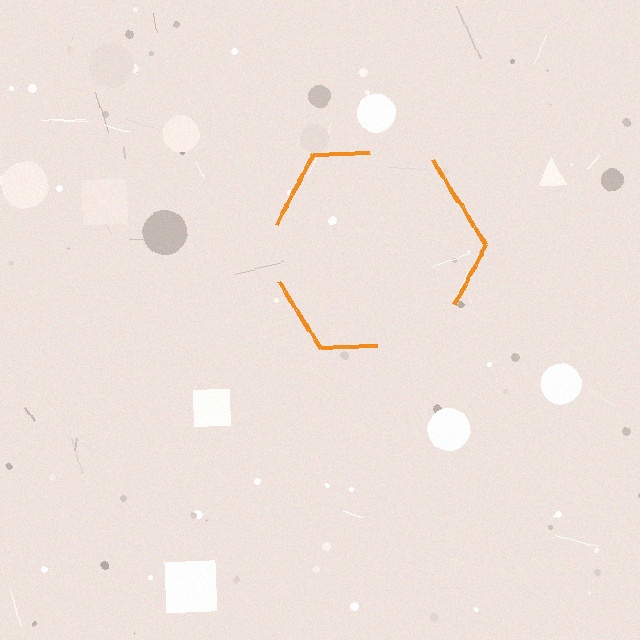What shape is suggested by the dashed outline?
The dashed outline suggests a hexagon.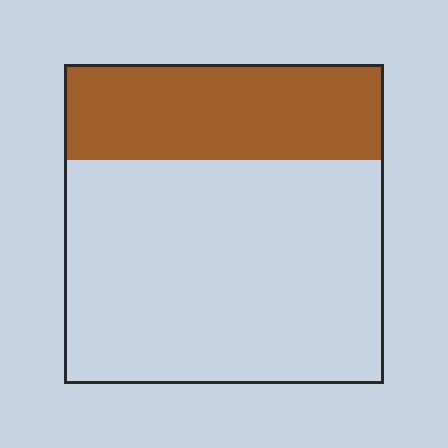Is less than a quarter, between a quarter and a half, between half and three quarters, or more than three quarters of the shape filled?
Between a quarter and a half.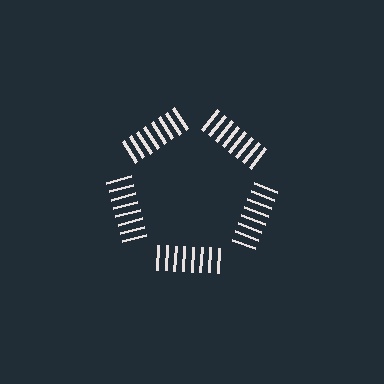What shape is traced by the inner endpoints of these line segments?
An illusory pentagon — the line segments terminate on its edges but no continuous stroke is drawn.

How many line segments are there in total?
40 — 8 along each of the 5 edges.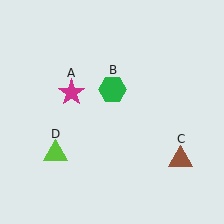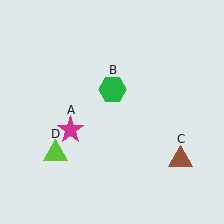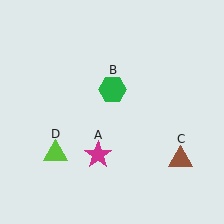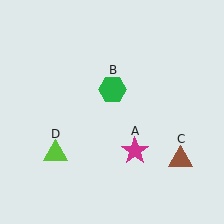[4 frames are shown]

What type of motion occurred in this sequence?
The magenta star (object A) rotated counterclockwise around the center of the scene.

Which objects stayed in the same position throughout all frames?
Green hexagon (object B) and brown triangle (object C) and lime triangle (object D) remained stationary.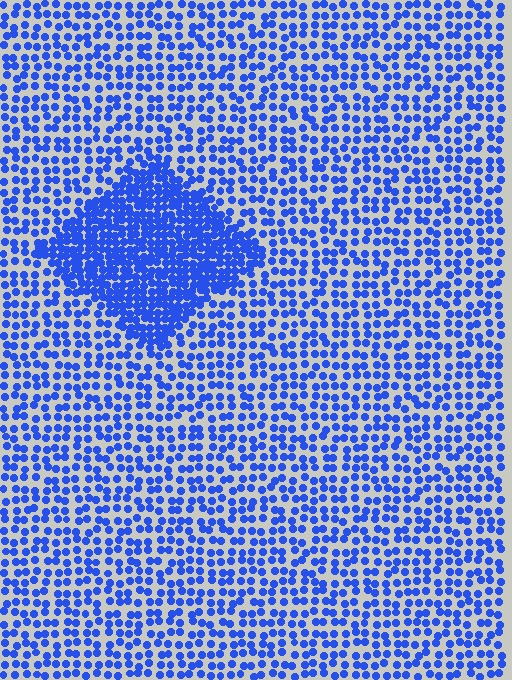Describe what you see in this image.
The image contains small blue elements arranged at two different densities. A diamond-shaped region is visible where the elements are more densely packed than the surrounding area.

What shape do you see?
I see a diamond.